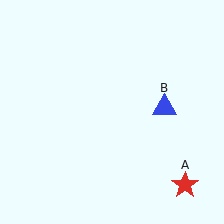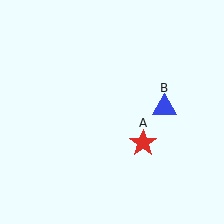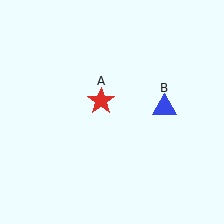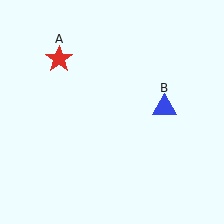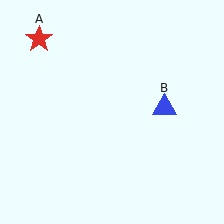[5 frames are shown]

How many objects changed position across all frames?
1 object changed position: red star (object A).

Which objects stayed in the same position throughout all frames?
Blue triangle (object B) remained stationary.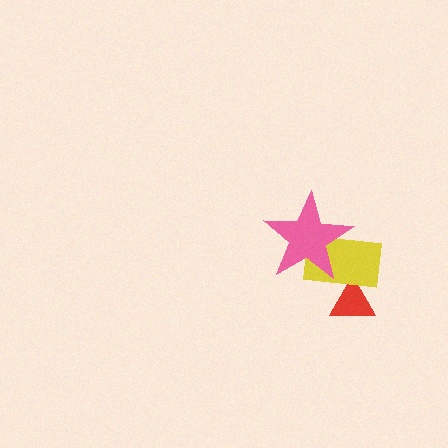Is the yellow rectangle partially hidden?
Yes, it is partially covered by another shape.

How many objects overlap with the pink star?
1 object overlaps with the pink star.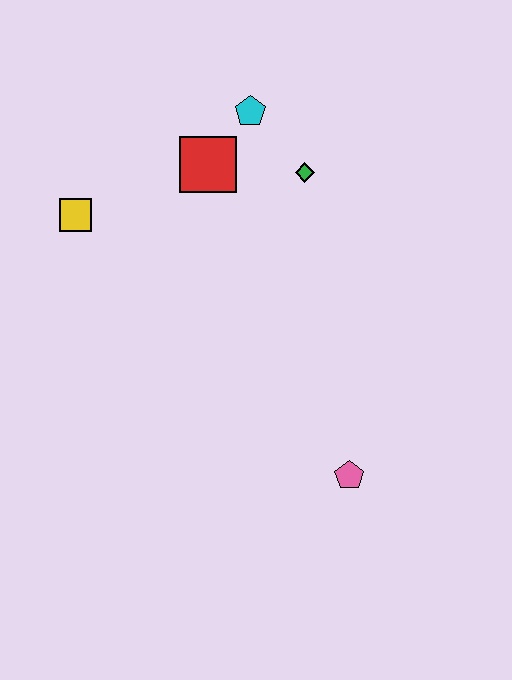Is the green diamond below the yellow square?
No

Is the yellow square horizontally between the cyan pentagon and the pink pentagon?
No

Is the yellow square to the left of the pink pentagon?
Yes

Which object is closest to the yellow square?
The red square is closest to the yellow square.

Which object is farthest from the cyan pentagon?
The pink pentagon is farthest from the cyan pentagon.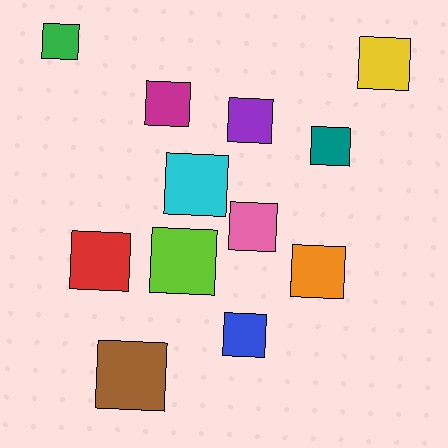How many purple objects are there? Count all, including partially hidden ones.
There is 1 purple object.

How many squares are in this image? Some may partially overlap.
There are 12 squares.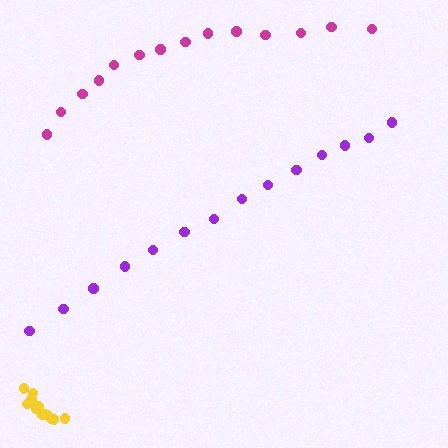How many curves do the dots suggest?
There are 3 distinct paths.